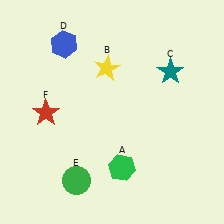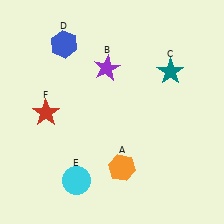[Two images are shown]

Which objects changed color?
A changed from green to orange. B changed from yellow to purple. E changed from green to cyan.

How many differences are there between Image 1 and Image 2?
There are 3 differences between the two images.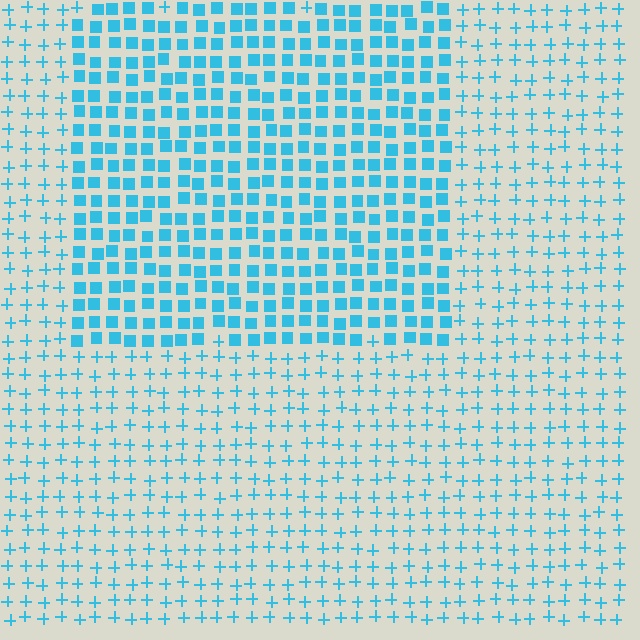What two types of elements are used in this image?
The image uses squares inside the rectangle region and plus signs outside it.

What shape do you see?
I see a rectangle.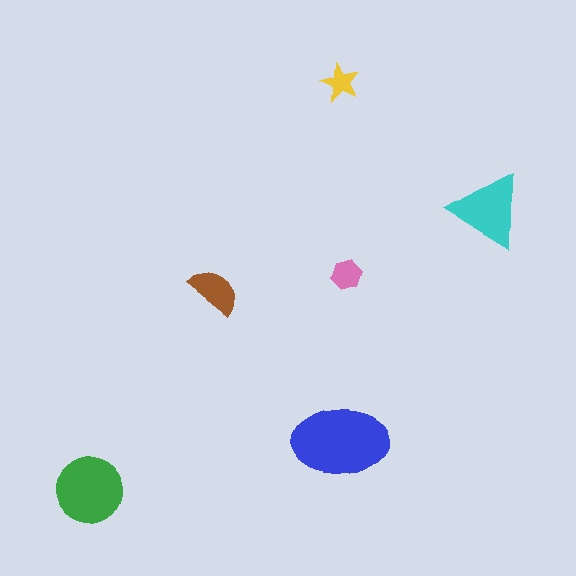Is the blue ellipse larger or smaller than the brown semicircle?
Larger.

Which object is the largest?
The blue ellipse.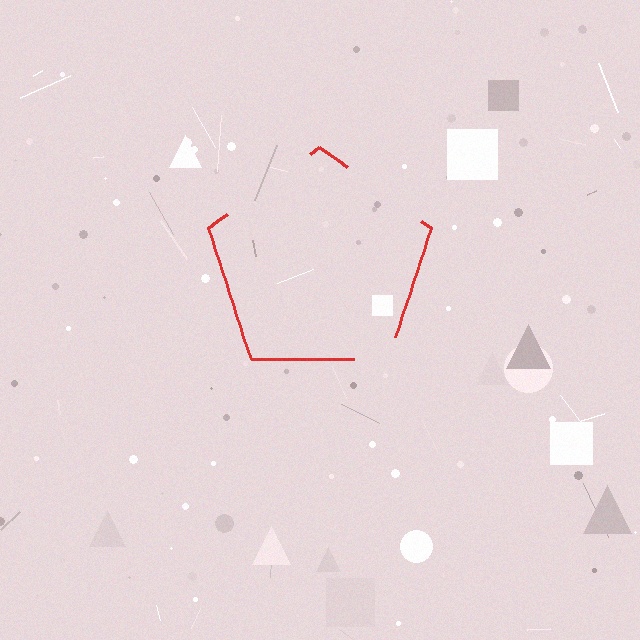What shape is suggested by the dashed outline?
The dashed outline suggests a pentagon.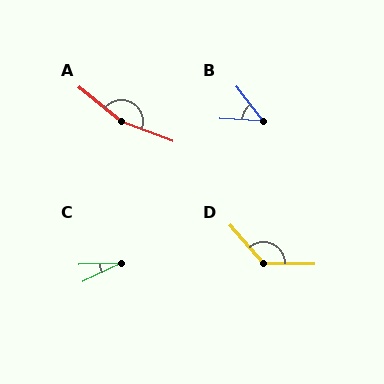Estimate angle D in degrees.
Approximately 132 degrees.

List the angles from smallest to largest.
C (23°), B (49°), D (132°), A (162°).